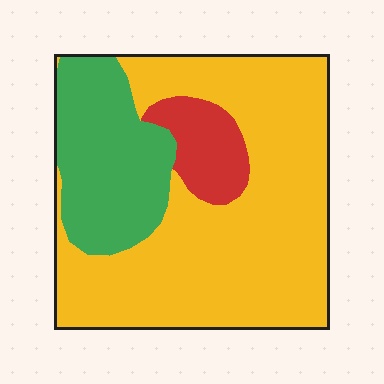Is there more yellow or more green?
Yellow.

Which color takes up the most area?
Yellow, at roughly 65%.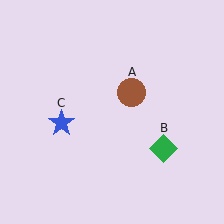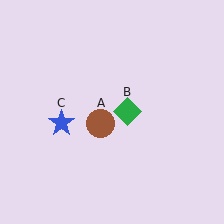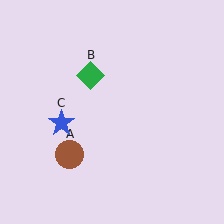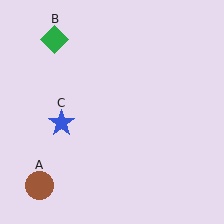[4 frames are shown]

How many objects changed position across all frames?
2 objects changed position: brown circle (object A), green diamond (object B).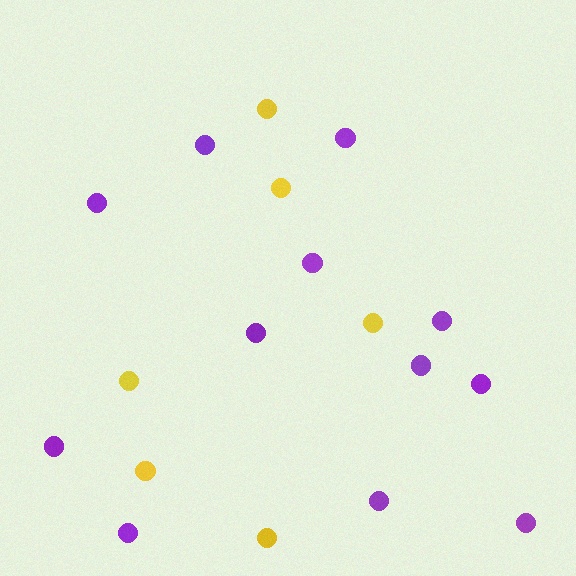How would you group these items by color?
There are 2 groups: one group of purple circles (12) and one group of yellow circles (6).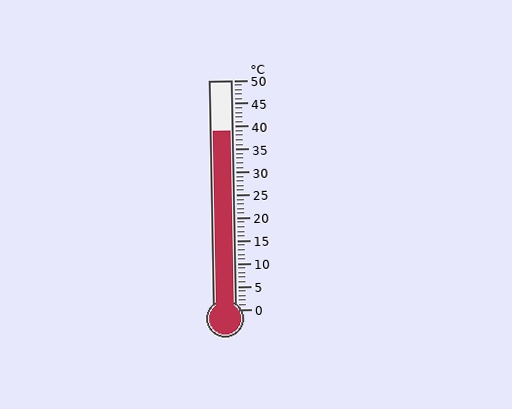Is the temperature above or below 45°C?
The temperature is below 45°C.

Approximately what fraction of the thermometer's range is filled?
The thermometer is filled to approximately 80% of its range.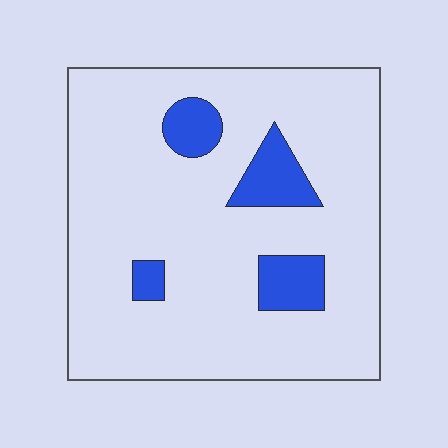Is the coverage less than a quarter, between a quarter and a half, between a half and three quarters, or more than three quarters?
Less than a quarter.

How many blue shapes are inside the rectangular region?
4.